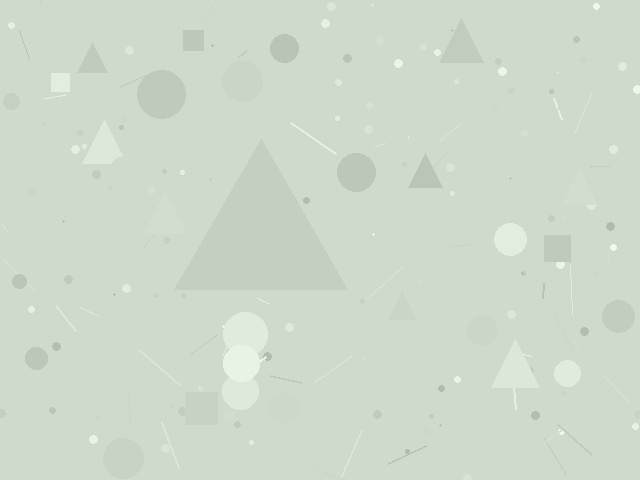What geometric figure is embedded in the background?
A triangle is embedded in the background.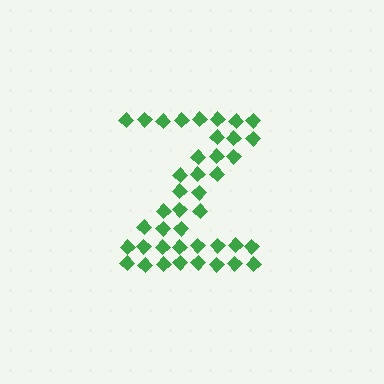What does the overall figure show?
The overall figure shows the letter Z.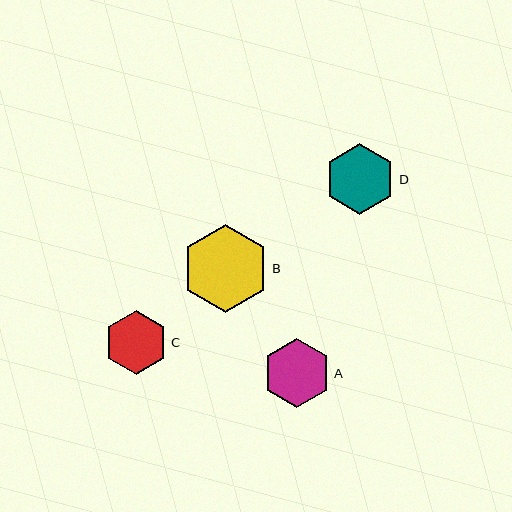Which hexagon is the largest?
Hexagon B is the largest with a size of approximately 88 pixels.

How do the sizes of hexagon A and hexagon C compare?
Hexagon A and hexagon C are approximately the same size.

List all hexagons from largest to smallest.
From largest to smallest: B, D, A, C.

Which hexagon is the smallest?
Hexagon C is the smallest with a size of approximately 64 pixels.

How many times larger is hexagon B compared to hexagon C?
Hexagon B is approximately 1.4 times the size of hexagon C.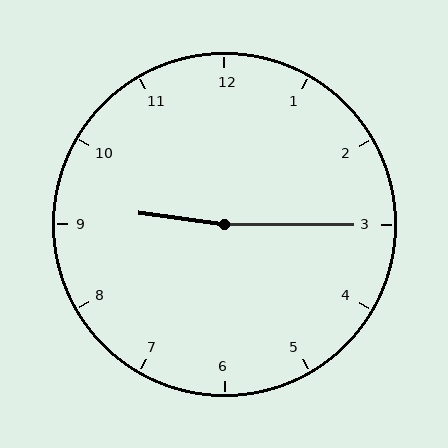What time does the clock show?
9:15.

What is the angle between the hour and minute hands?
Approximately 172 degrees.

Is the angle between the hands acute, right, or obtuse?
It is obtuse.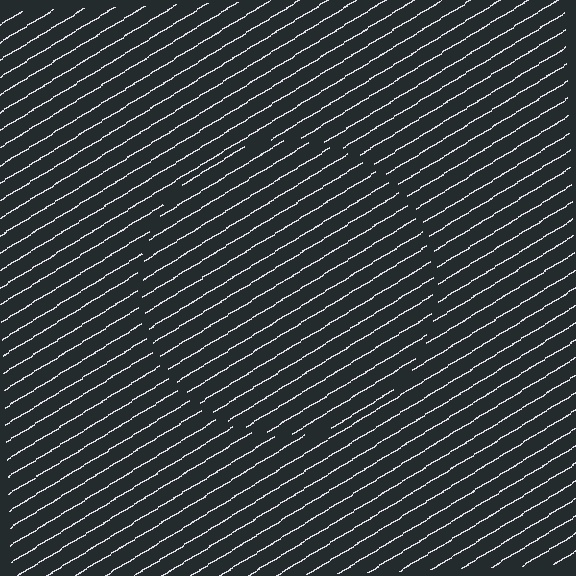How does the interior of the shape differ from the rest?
The interior of the shape contains the same grating, shifted by half a period — the contour is defined by the phase discontinuity where line-ends from the inner and outer gratings abut.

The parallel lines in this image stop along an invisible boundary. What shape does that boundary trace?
An illusory circle. The interior of the shape contains the same grating, shifted by half a period — the contour is defined by the phase discontinuity where line-ends from the inner and outer gratings abut.